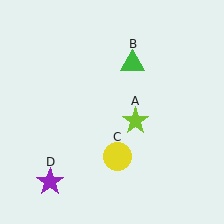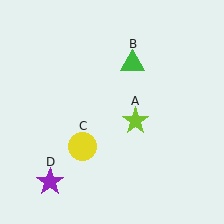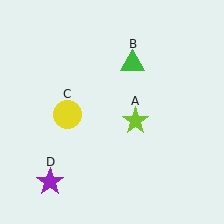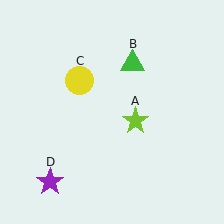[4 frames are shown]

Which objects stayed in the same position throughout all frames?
Lime star (object A) and green triangle (object B) and purple star (object D) remained stationary.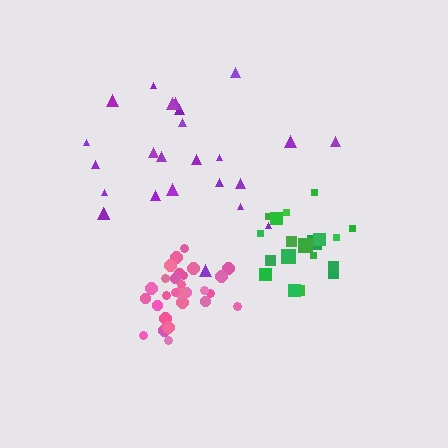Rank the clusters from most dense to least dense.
pink, green, purple.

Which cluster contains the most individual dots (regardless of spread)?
Pink (29).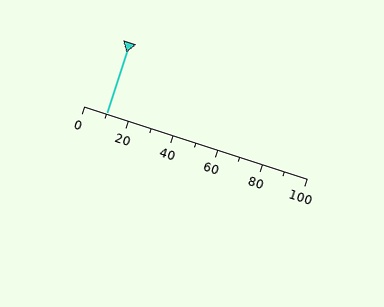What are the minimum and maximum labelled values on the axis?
The axis runs from 0 to 100.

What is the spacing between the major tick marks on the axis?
The major ticks are spaced 20 apart.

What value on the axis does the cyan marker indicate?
The marker indicates approximately 10.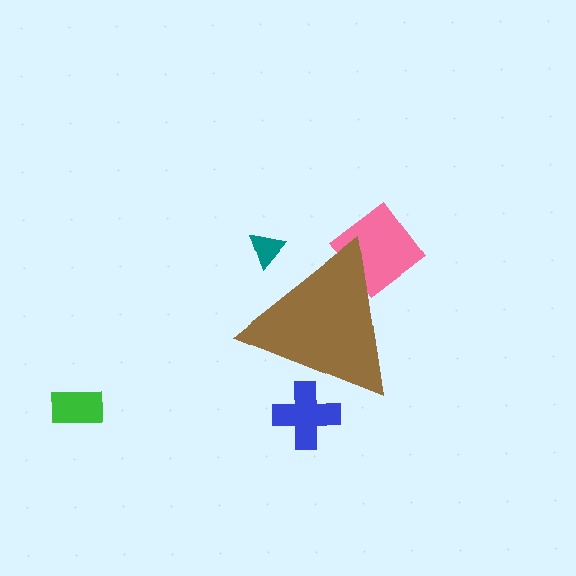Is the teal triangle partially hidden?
Yes, the teal triangle is partially hidden behind the brown triangle.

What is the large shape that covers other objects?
A brown triangle.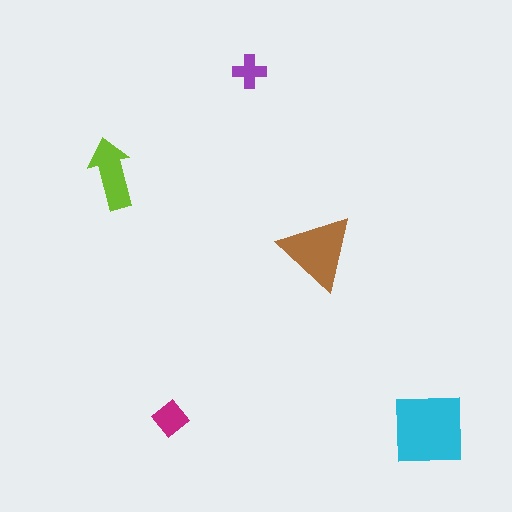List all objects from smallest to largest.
The purple cross, the magenta diamond, the lime arrow, the brown triangle, the cyan square.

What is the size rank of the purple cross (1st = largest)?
5th.